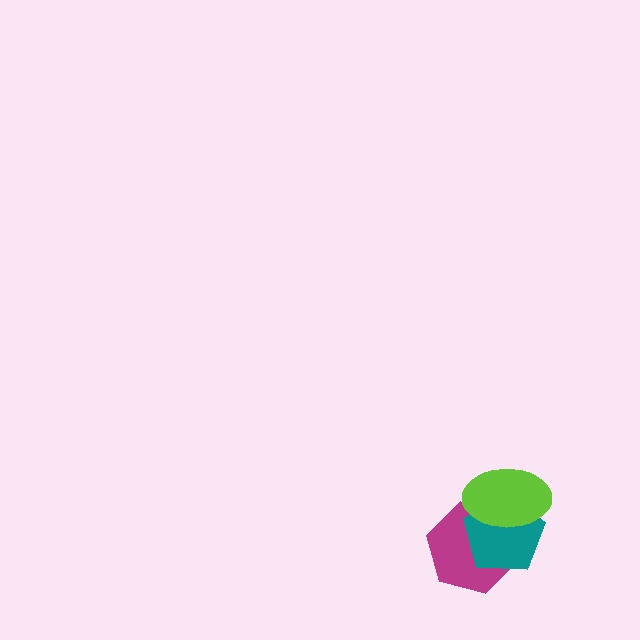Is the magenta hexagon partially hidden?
Yes, it is partially covered by another shape.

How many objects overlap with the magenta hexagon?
2 objects overlap with the magenta hexagon.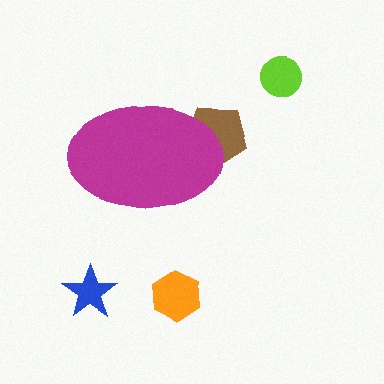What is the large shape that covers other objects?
A magenta ellipse.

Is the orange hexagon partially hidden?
No, the orange hexagon is fully visible.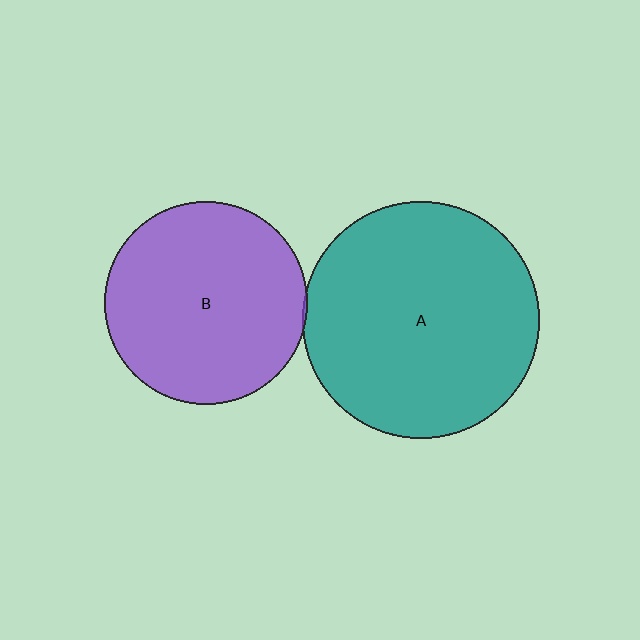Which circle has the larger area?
Circle A (teal).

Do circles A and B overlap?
Yes.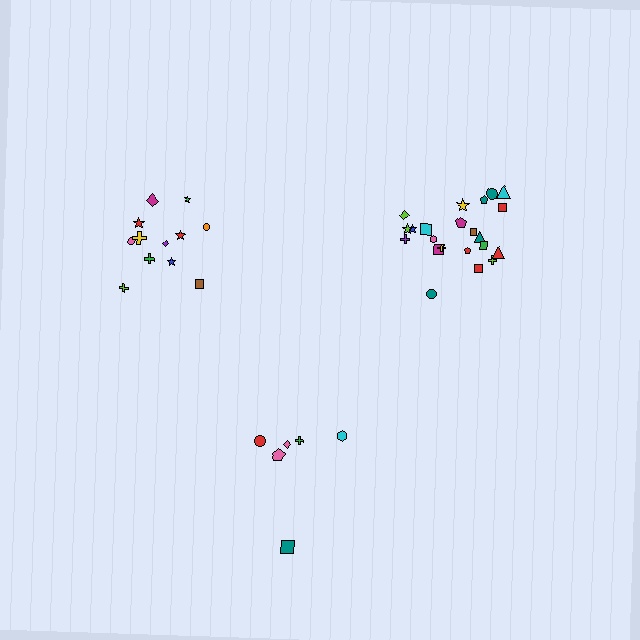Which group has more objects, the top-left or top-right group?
The top-right group.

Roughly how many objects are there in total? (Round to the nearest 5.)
Roughly 40 objects in total.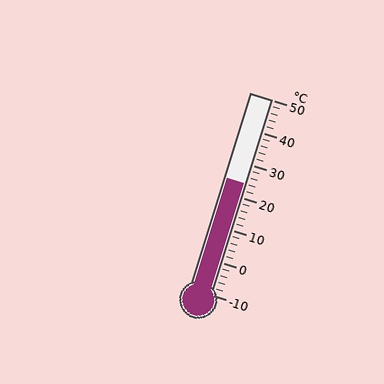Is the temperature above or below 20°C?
The temperature is above 20°C.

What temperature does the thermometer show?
The thermometer shows approximately 24°C.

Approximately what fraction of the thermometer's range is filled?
The thermometer is filled to approximately 55% of its range.